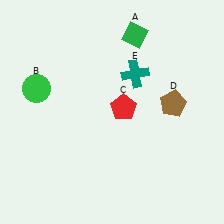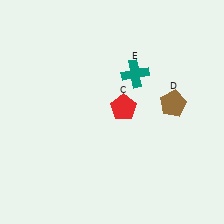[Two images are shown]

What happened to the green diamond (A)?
The green diamond (A) was removed in Image 2. It was in the top-right area of Image 1.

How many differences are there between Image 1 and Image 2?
There are 2 differences between the two images.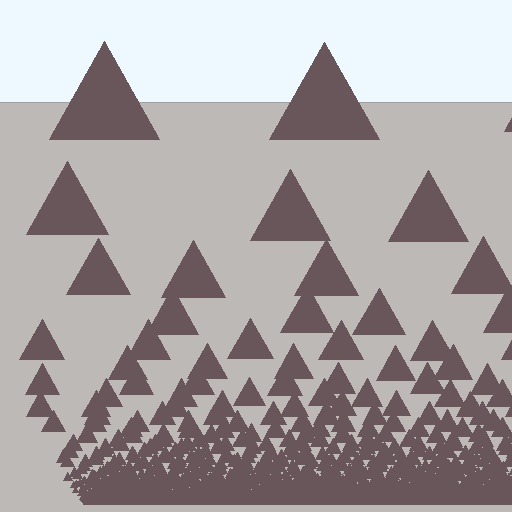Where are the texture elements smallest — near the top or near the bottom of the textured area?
Near the bottom.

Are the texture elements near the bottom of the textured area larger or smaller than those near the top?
Smaller. The gradient is inverted — elements near the bottom are smaller and denser.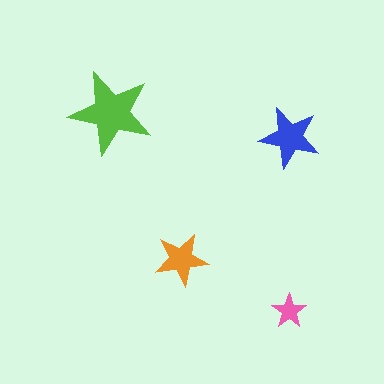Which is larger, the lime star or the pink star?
The lime one.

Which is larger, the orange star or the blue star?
The blue one.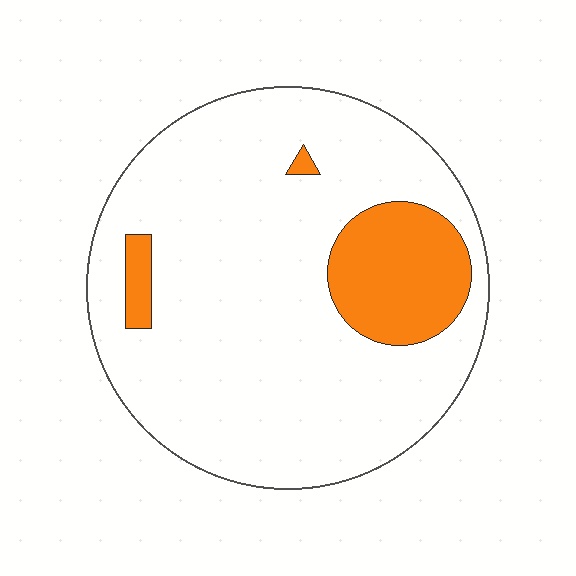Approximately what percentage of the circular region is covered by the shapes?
Approximately 15%.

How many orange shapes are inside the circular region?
3.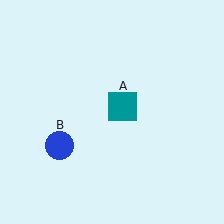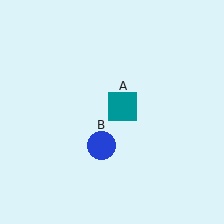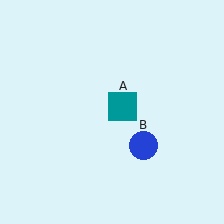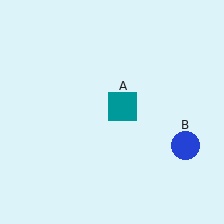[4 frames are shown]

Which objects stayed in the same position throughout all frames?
Teal square (object A) remained stationary.